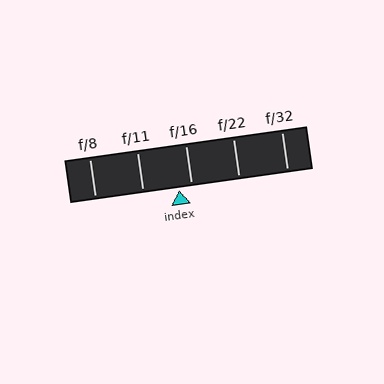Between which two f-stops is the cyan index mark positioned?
The index mark is between f/11 and f/16.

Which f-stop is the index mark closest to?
The index mark is closest to f/16.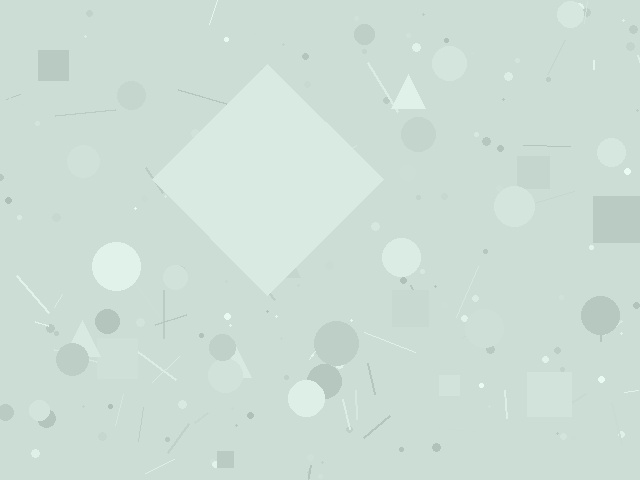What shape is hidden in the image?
A diamond is hidden in the image.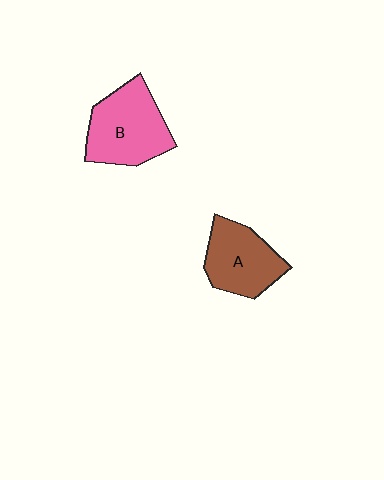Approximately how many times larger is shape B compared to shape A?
Approximately 1.2 times.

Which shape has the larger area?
Shape B (pink).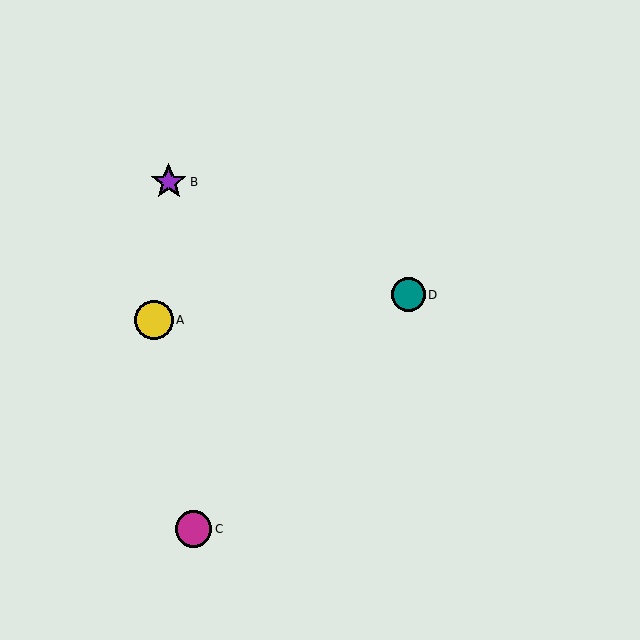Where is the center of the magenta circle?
The center of the magenta circle is at (194, 529).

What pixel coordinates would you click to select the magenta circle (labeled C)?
Click at (194, 529) to select the magenta circle C.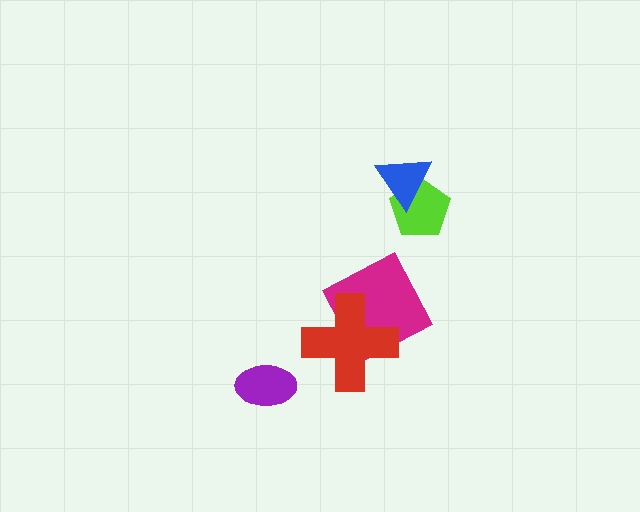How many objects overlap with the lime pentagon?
1 object overlaps with the lime pentagon.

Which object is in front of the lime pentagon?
The blue triangle is in front of the lime pentagon.